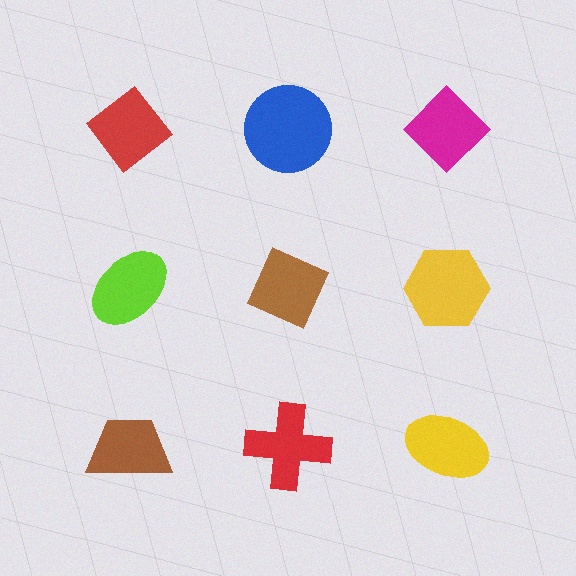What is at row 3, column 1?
A brown trapezoid.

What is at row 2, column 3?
A yellow hexagon.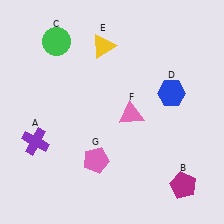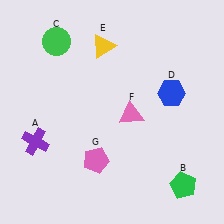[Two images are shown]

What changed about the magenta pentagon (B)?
In Image 1, B is magenta. In Image 2, it changed to green.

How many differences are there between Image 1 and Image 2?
There is 1 difference between the two images.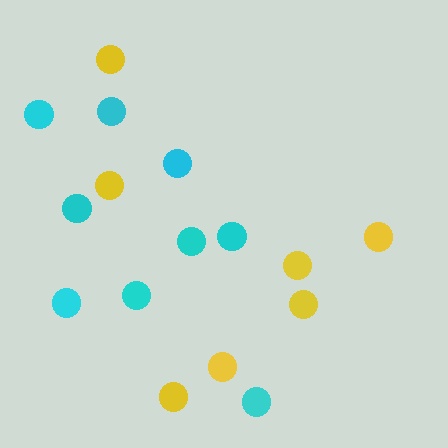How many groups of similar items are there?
There are 2 groups: one group of cyan circles (9) and one group of yellow circles (7).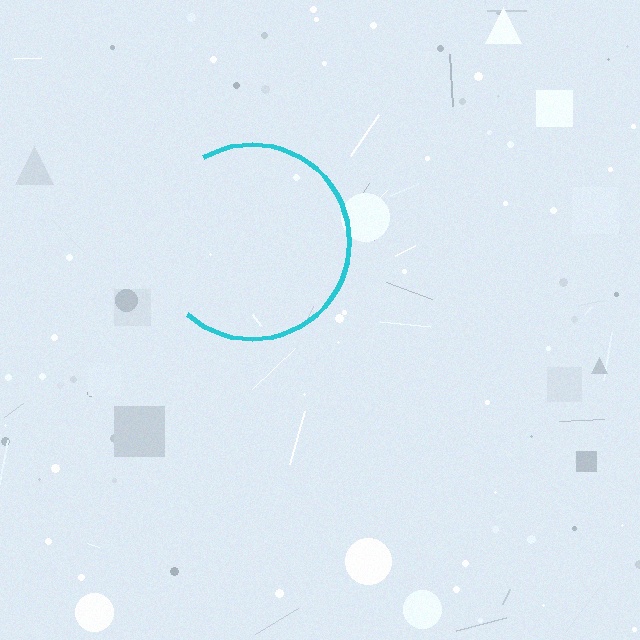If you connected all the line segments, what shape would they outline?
They would outline a circle.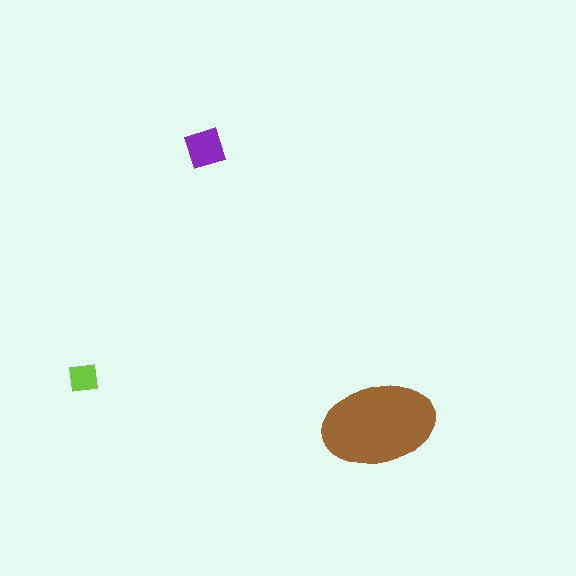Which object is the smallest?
The lime square.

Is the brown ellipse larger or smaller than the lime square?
Larger.